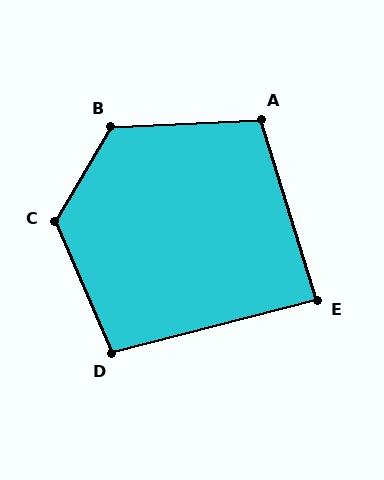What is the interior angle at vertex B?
Approximately 124 degrees (obtuse).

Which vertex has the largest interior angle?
C, at approximately 125 degrees.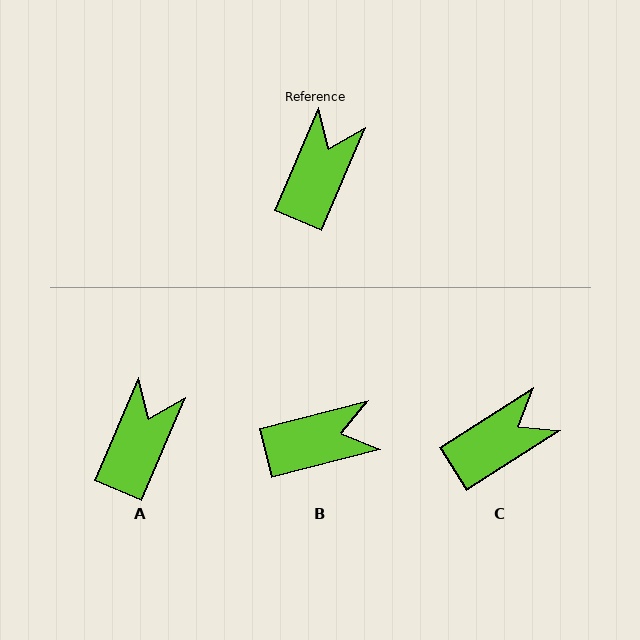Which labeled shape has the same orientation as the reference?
A.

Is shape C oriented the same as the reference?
No, it is off by about 34 degrees.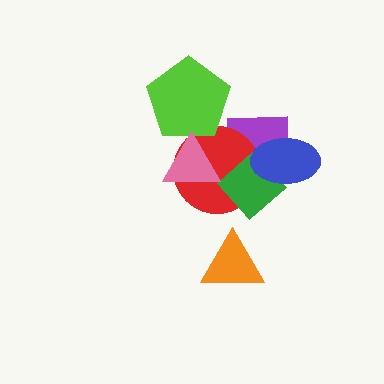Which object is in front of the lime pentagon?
The pink triangle is in front of the lime pentagon.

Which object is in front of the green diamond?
The blue ellipse is in front of the green diamond.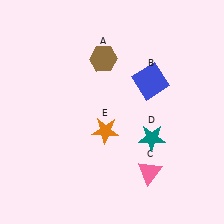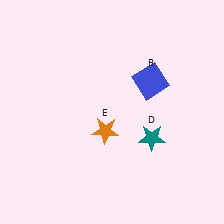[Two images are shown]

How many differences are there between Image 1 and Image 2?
There are 2 differences between the two images.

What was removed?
The pink triangle (C), the brown hexagon (A) were removed in Image 2.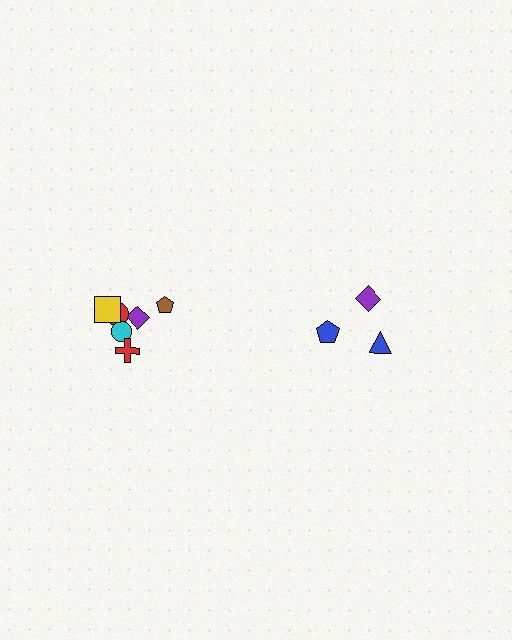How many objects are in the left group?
There are 6 objects.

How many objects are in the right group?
There are 3 objects.